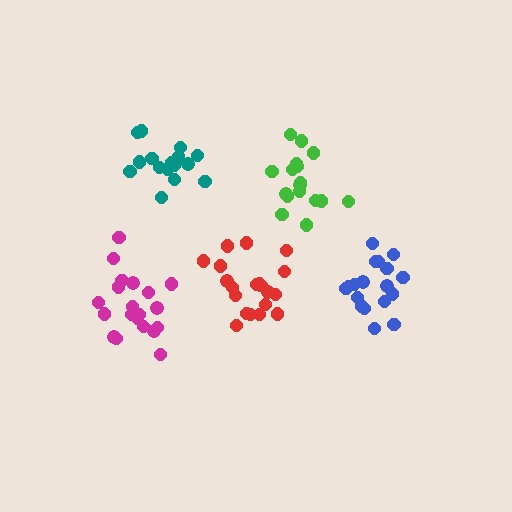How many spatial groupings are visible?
There are 5 spatial groupings.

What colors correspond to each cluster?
The clusters are colored: teal, magenta, blue, red, green.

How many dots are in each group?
Group 1: 16 dots, Group 2: 20 dots, Group 3: 18 dots, Group 4: 20 dots, Group 5: 17 dots (91 total).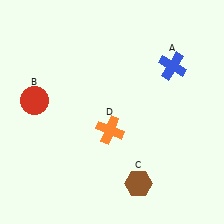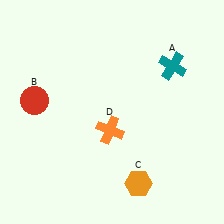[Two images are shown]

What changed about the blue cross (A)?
In Image 1, A is blue. In Image 2, it changed to teal.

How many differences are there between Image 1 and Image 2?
There are 2 differences between the two images.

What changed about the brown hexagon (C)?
In Image 1, C is brown. In Image 2, it changed to orange.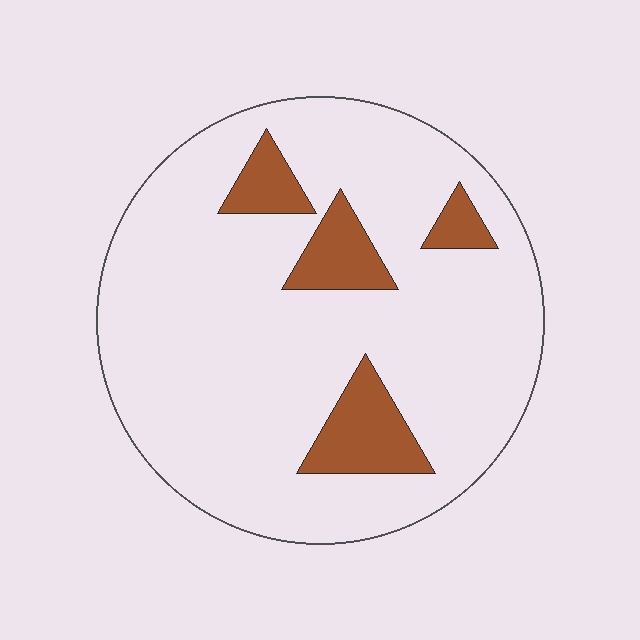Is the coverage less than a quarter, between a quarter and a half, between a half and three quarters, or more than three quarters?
Less than a quarter.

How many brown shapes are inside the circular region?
4.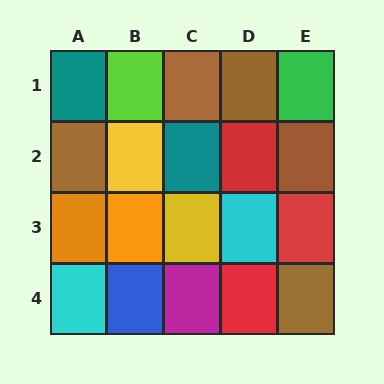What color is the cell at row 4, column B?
Blue.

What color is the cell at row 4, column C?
Magenta.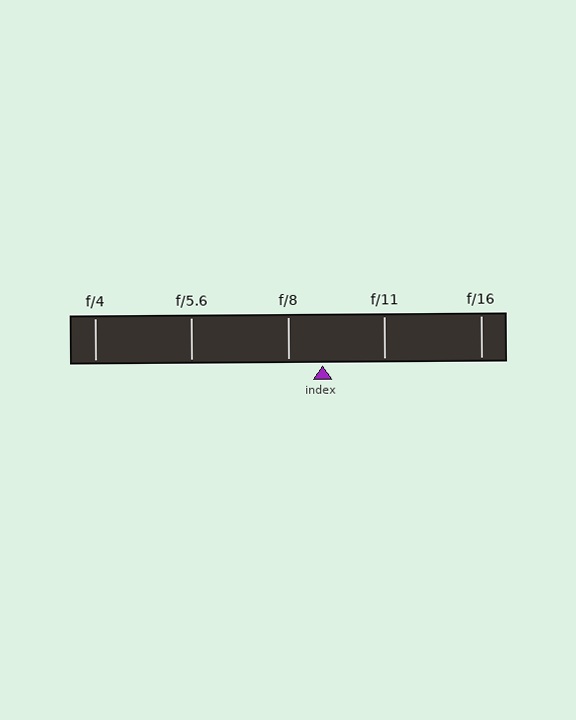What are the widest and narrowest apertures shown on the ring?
The widest aperture shown is f/4 and the narrowest is f/16.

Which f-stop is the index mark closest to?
The index mark is closest to f/8.